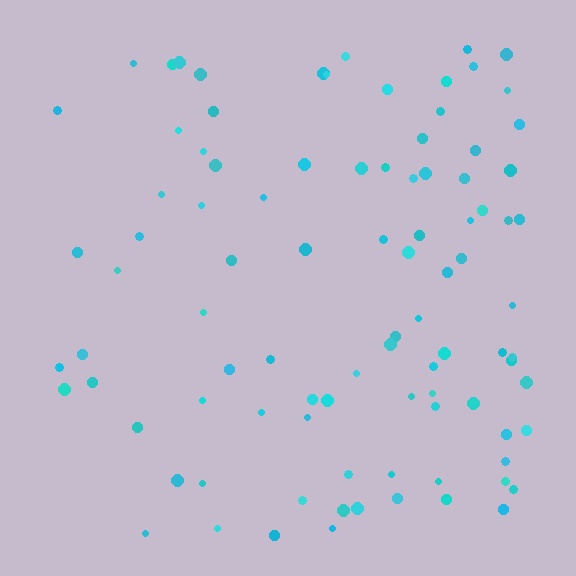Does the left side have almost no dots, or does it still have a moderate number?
Still a moderate number, just noticeably fewer than the right.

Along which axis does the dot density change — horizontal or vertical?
Horizontal.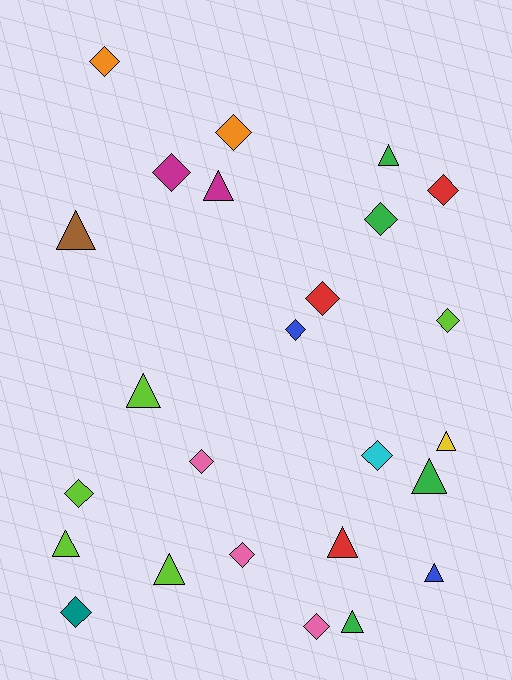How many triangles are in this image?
There are 11 triangles.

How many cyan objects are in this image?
There is 1 cyan object.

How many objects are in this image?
There are 25 objects.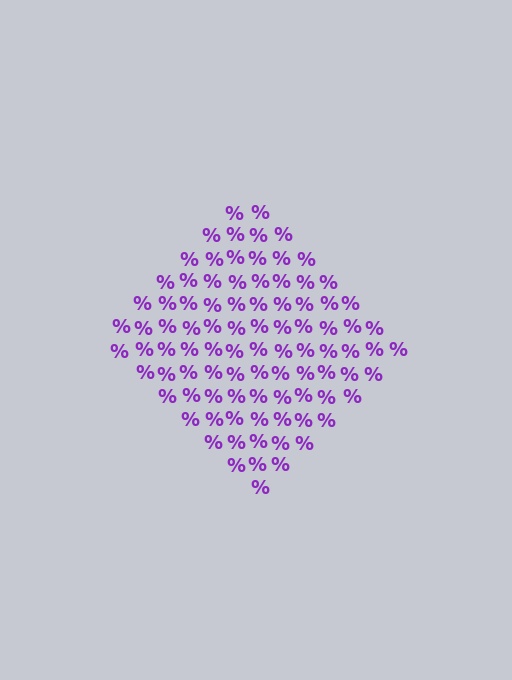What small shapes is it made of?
It is made of small percent signs.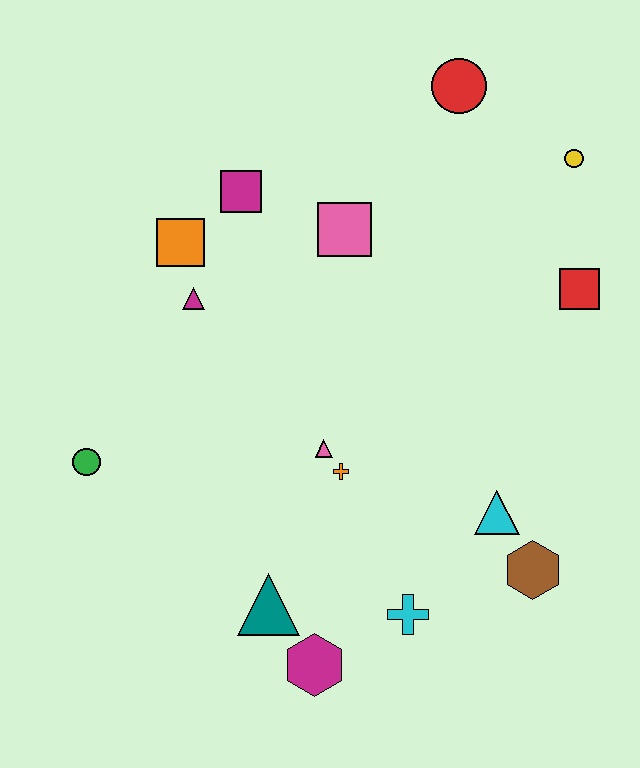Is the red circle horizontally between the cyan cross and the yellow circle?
Yes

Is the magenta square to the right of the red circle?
No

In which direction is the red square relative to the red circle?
The red square is below the red circle.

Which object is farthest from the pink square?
The magenta hexagon is farthest from the pink square.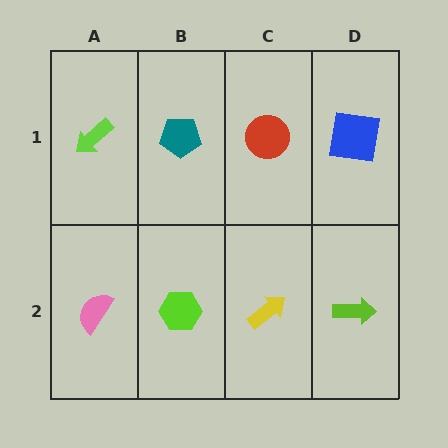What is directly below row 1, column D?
A lime arrow.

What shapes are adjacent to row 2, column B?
A teal pentagon (row 1, column B), a pink semicircle (row 2, column A), a yellow arrow (row 2, column C).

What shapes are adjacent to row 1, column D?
A lime arrow (row 2, column D), a red circle (row 1, column C).